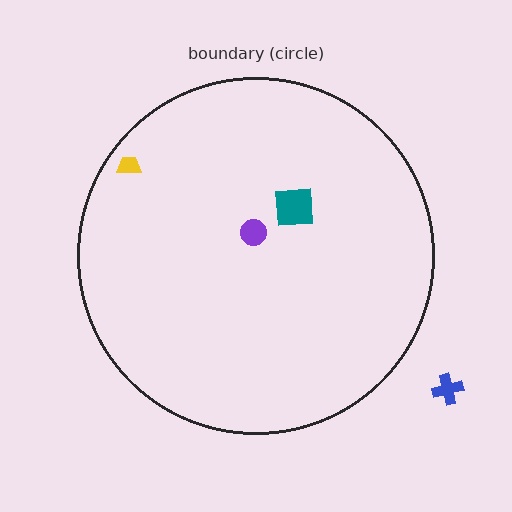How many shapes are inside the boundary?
3 inside, 1 outside.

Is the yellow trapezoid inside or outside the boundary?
Inside.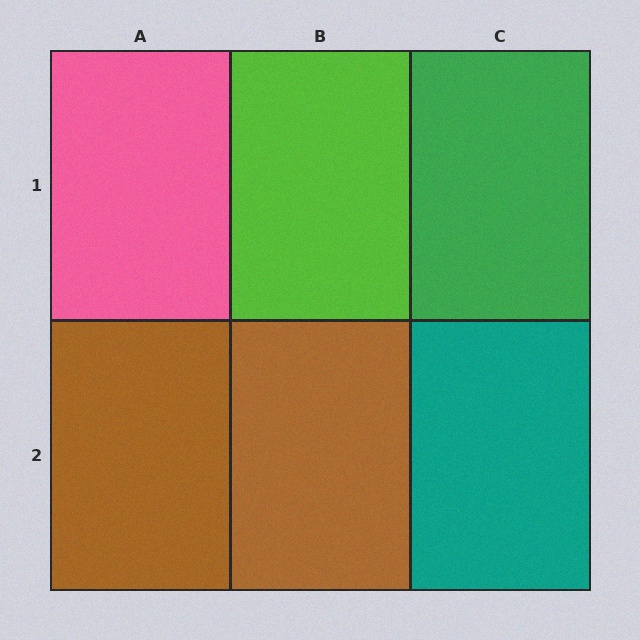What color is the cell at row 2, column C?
Teal.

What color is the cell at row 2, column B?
Brown.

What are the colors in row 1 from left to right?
Pink, lime, green.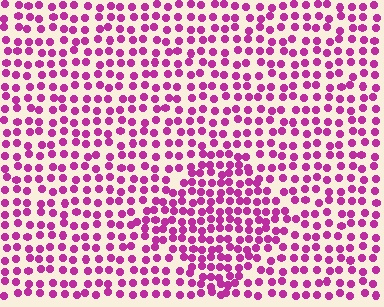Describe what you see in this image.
The image contains small magenta elements arranged at two different densities. A diamond-shaped region is visible where the elements are more densely packed than the surrounding area.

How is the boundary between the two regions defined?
The boundary is defined by a change in element density (approximately 1.5x ratio). All elements are the same color, size, and shape.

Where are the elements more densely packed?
The elements are more densely packed inside the diamond boundary.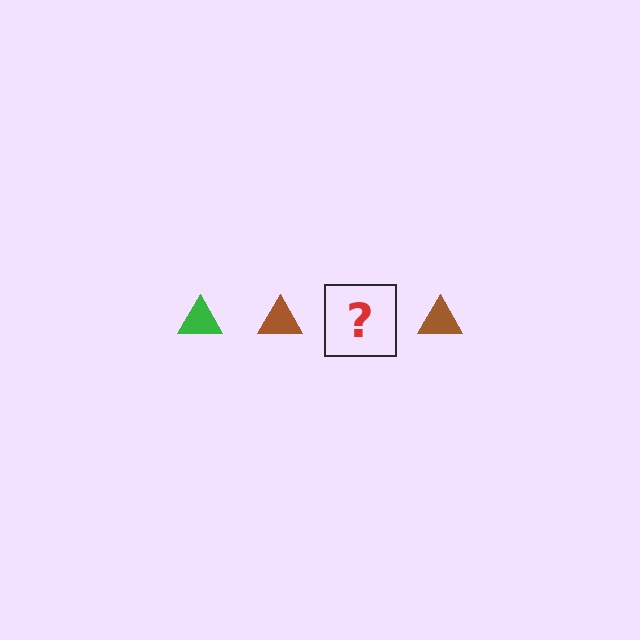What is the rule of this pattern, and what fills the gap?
The rule is that the pattern cycles through green, brown triangles. The gap should be filled with a green triangle.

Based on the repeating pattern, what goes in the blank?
The blank should be a green triangle.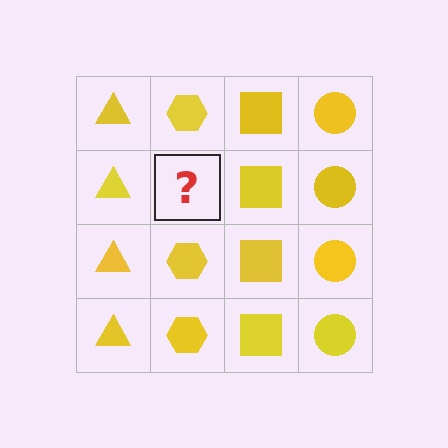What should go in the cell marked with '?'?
The missing cell should contain a yellow hexagon.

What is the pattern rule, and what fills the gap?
The rule is that each column has a consistent shape. The gap should be filled with a yellow hexagon.